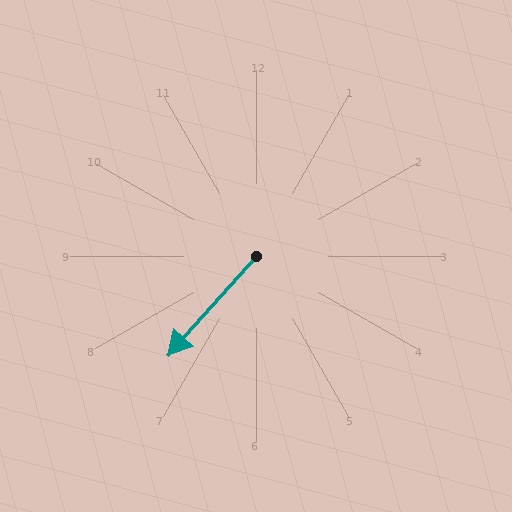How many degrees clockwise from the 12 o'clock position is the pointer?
Approximately 222 degrees.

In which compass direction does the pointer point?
Southwest.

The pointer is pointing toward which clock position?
Roughly 7 o'clock.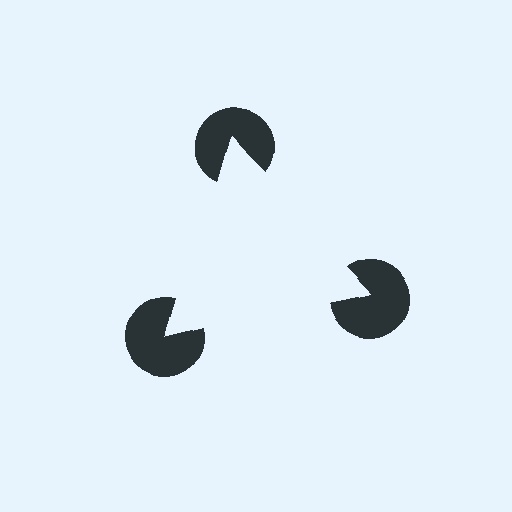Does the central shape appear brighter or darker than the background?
It typically appears slightly brighter than the background, even though no actual brightness change is drawn.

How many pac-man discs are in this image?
There are 3 — one at each vertex of the illusory triangle.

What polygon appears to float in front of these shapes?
An illusory triangle — its edges are inferred from the aligned wedge cuts in the pac-man discs, not physically drawn.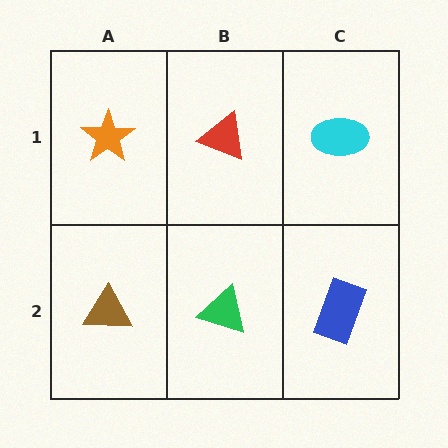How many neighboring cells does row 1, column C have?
2.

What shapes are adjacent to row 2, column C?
A cyan ellipse (row 1, column C), a green triangle (row 2, column B).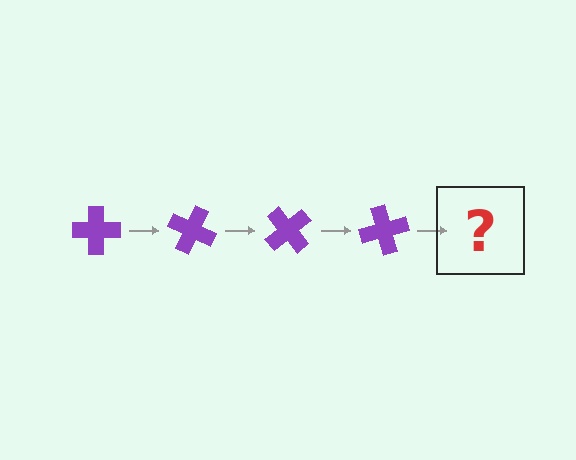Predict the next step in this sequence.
The next step is a purple cross rotated 100 degrees.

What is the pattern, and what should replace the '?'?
The pattern is that the cross rotates 25 degrees each step. The '?' should be a purple cross rotated 100 degrees.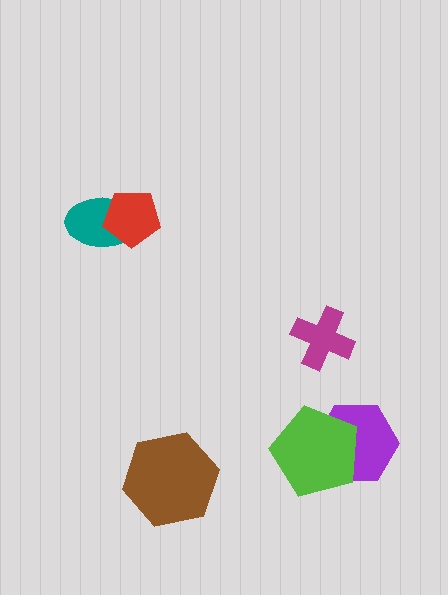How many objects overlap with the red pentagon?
1 object overlaps with the red pentagon.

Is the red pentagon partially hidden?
No, no other shape covers it.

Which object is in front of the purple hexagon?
The lime pentagon is in front of the purple hexagon.